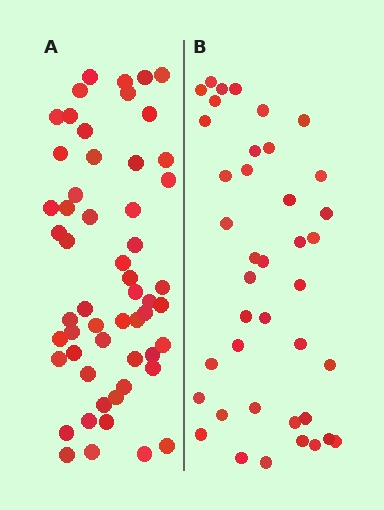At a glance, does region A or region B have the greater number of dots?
Region A (the left region) has more dots.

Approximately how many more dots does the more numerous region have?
Region A has approximately 15 more dots than region B.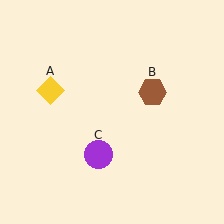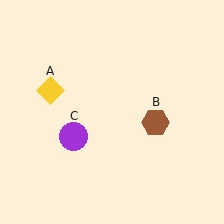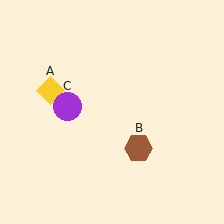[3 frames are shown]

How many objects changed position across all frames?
2 objects changed position: brown hexagon (object B), purple circle (object C).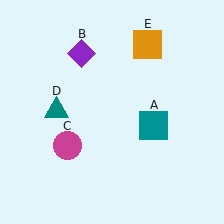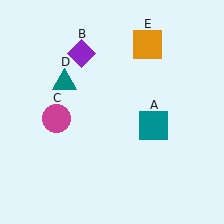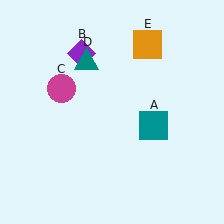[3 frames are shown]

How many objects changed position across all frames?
2 objects changed position: magenta circle (object C), teal triangle (object D).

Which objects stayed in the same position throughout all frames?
Teal square (object A) and purple diamond (object B) and orange square (object E) remained stationary.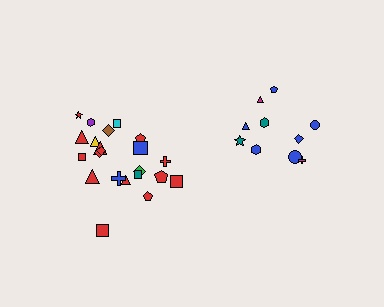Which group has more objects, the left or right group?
The left group.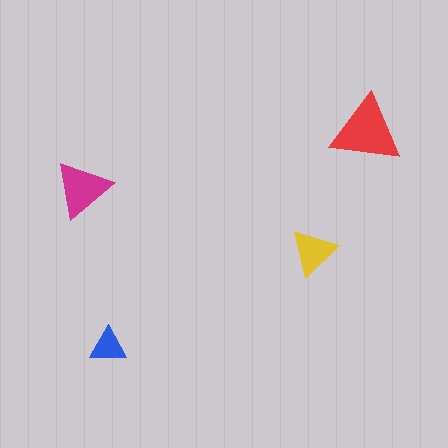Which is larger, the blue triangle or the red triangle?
The red one.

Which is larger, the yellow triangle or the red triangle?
The red one.